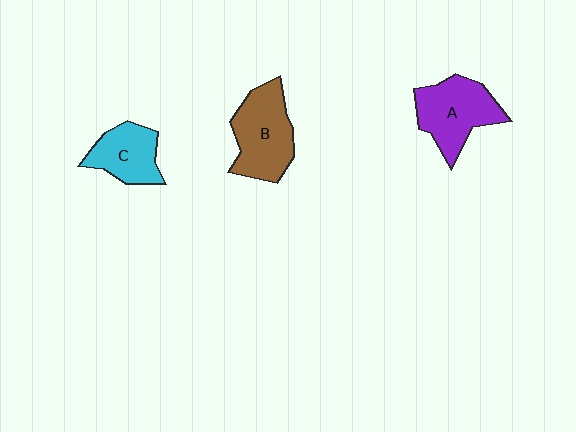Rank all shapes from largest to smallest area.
From largest to smallest: B (brown), A (purple), C (cyan).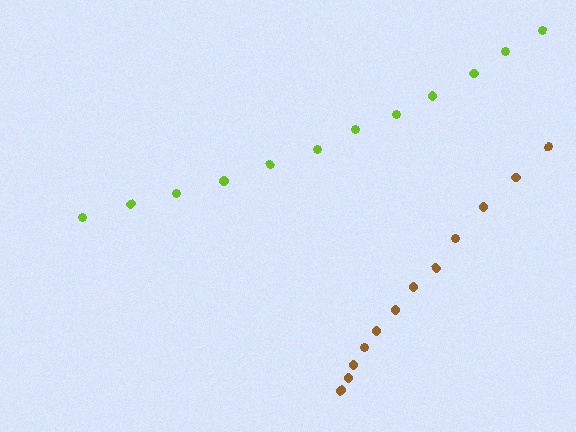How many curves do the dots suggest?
There are 2 distinct paths.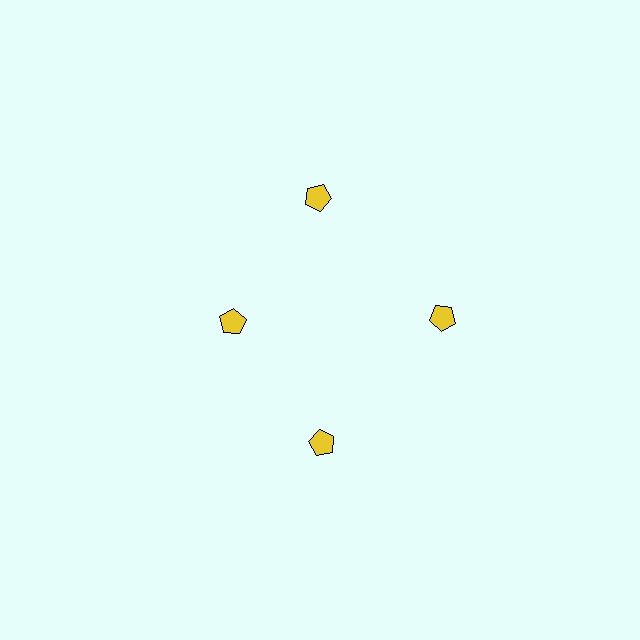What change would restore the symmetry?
The symmetry would be restored by moving it outward, back onto the ring so that all 4 pentagons sit at equal angles and equal distance from the center.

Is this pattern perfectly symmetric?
No. The 4 yellow pentagons are arranged in a ring, but one element near the 9 o'clock position is pulled inward toward the center, breaking the 4-fold rotational symmetry.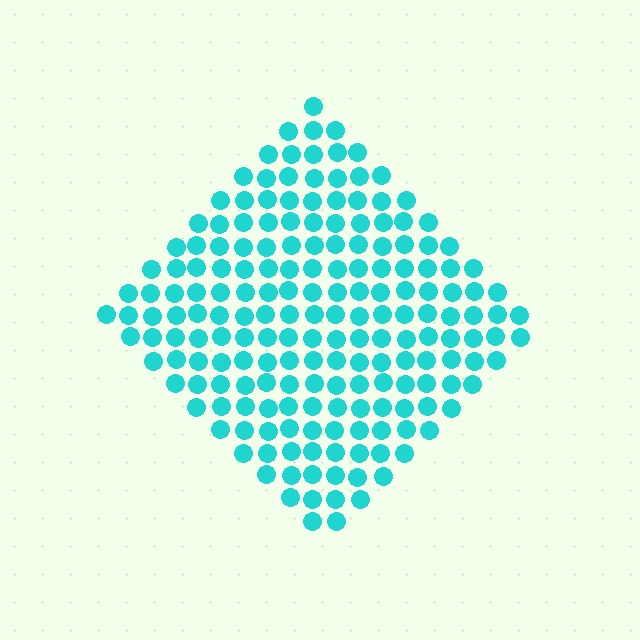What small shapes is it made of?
It is made of small circles.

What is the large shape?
The large shape is a diamond.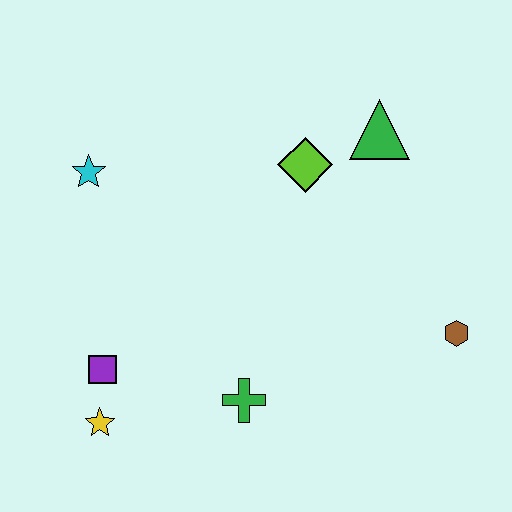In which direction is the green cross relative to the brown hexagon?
The green cross is to the left of the brown hexagon.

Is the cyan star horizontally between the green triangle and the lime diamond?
No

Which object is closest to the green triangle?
The lime diamond is closest to the green triangle.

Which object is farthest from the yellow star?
The green triangle is farthest from the yellow star.